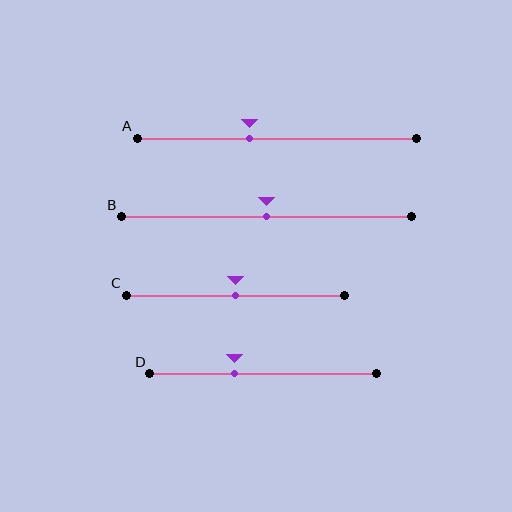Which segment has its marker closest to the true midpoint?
Segment B has its marker closest to the true midpoint.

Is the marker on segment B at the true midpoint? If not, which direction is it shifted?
Yes, the marker on segment B is at the true midpoint.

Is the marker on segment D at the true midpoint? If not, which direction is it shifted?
No, the marker on segment D is shifted to the left by about 13% of the segment length.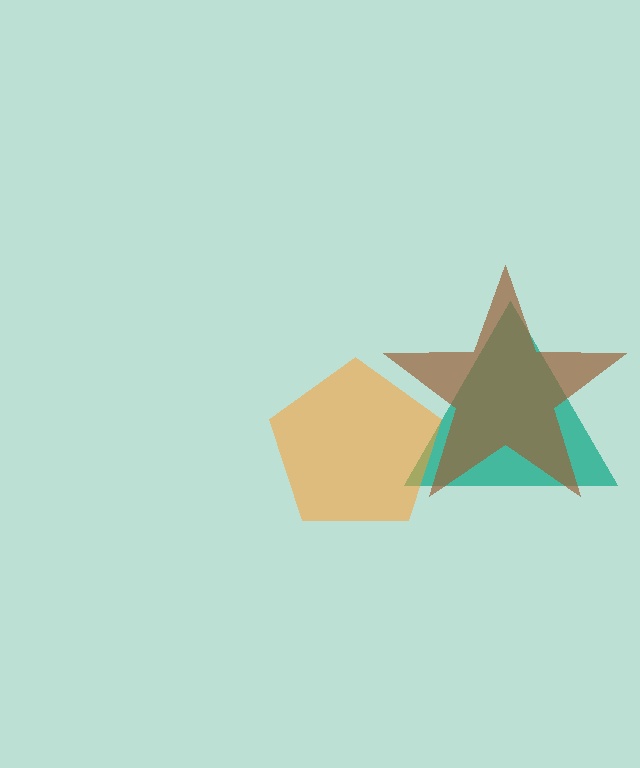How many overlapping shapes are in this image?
There are 3 overlapping shapes in the image.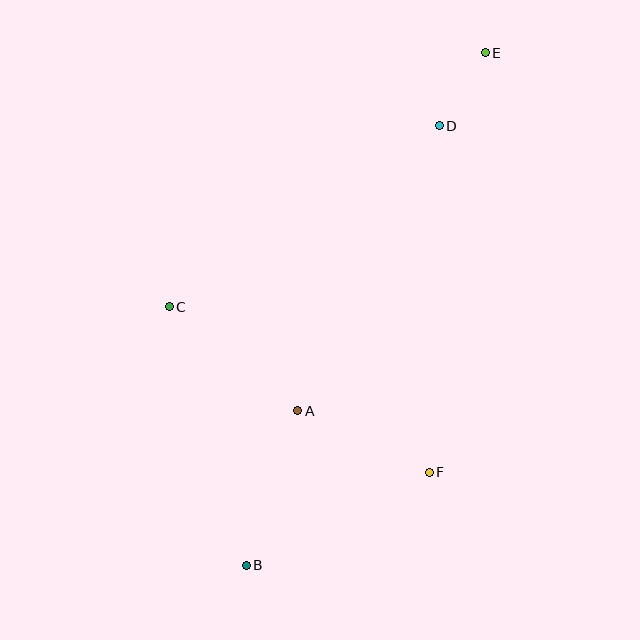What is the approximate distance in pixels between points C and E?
The distance between C and E is approximately 405 pixels.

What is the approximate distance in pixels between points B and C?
The distance between B and C is approximately 270 pixels.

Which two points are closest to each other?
Points D and E are closest to each other.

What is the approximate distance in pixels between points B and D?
The distance between B and D is approximately 480 pixels.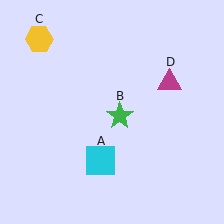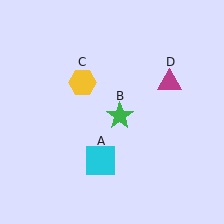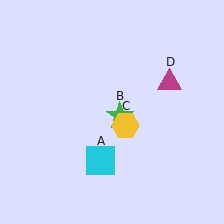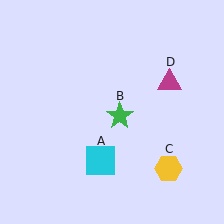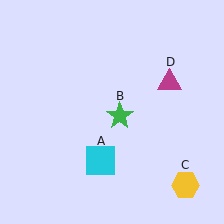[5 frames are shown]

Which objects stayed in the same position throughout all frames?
Cyan square (object A) and green star (object B) and magenta triangle (object D) remained stationary.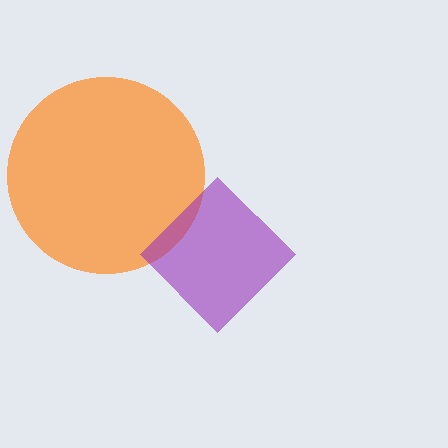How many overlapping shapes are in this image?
There are 2 overlapping shapes in the image.